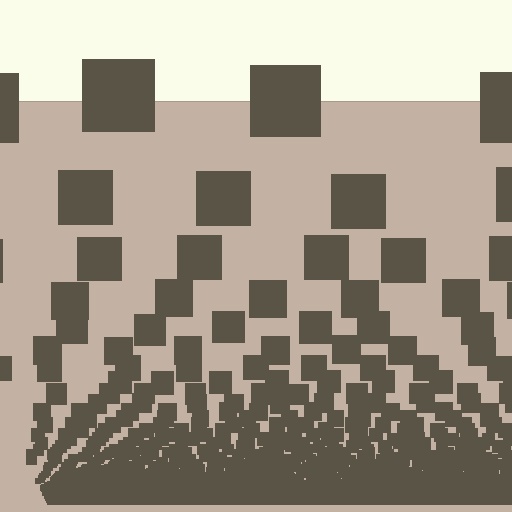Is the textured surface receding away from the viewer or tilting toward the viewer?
The surface appears to tilt toward the viewer. Texture elements get larger and sparser toward the top.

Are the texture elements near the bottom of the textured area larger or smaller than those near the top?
Smaller. The gradient is inverted — elements near the bottom are smaller and denser.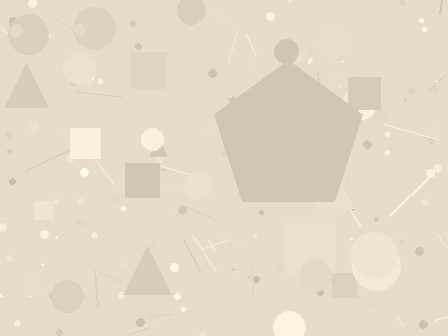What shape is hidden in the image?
A pentagon is hidden in the image.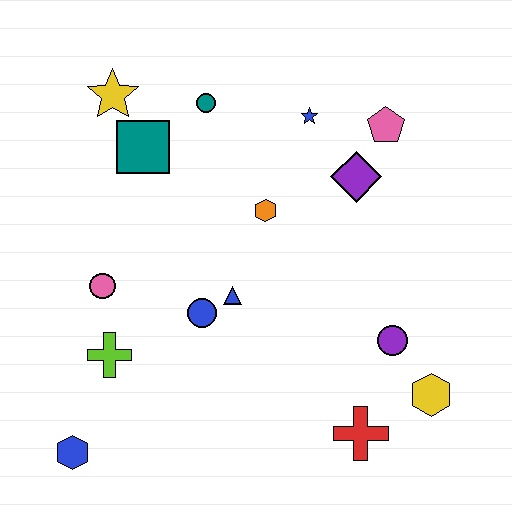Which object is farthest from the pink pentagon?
The blue hexagon is farthest from the pink pentagon.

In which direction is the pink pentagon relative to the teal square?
The pink pentagon is to the right of the teal square.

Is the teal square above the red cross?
Yes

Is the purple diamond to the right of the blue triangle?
Yes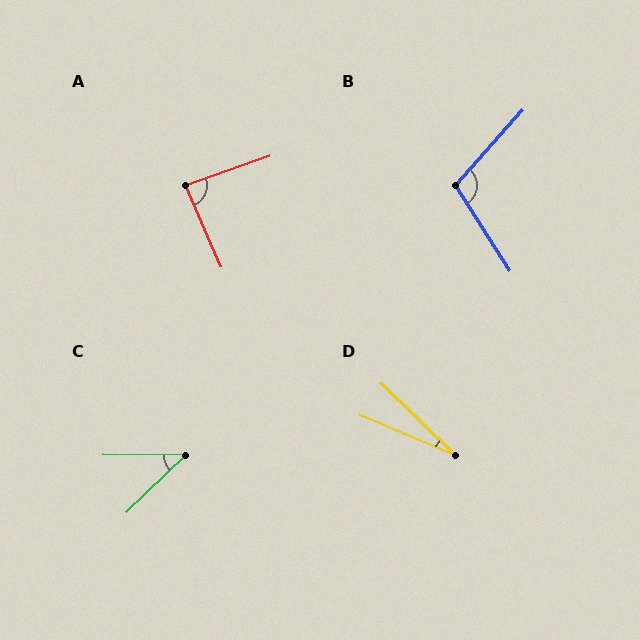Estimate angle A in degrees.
Approximately 86 degrees.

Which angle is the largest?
B, at approximately 106 degrees.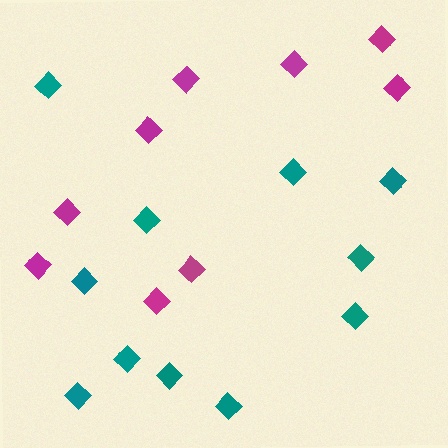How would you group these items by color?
There are 2 groups: one group of teal diamonds (11) and one group of magenta diamonds (9).